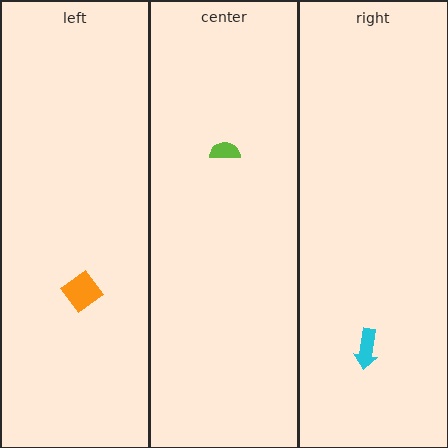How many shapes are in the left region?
1.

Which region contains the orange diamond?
The left region.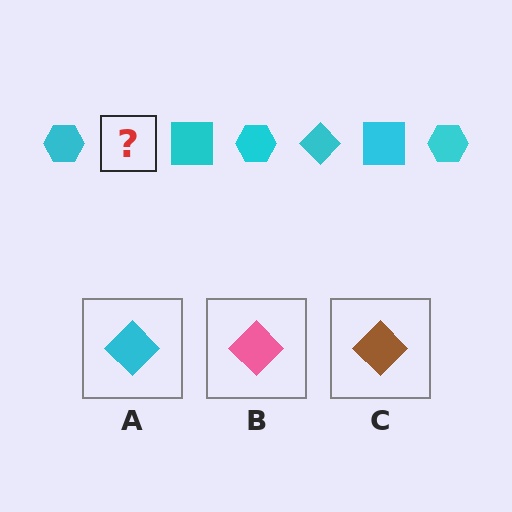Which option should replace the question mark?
Option A.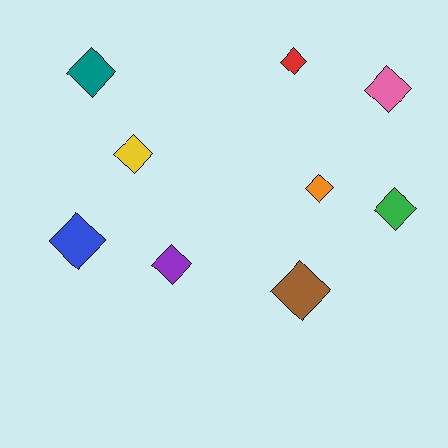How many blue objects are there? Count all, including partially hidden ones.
There is 1 blue object.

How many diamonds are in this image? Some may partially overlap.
There are 9 diamonds.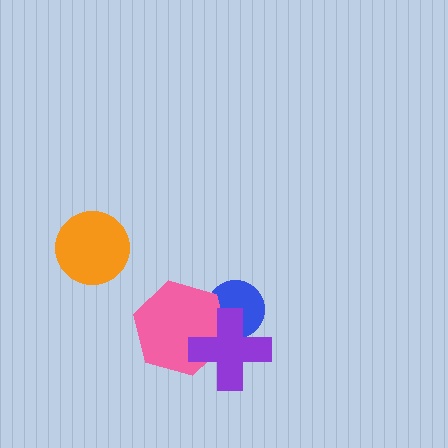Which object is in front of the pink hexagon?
The purple cross is in front of the pink hexagon.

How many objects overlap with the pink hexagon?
2 objects overlap with the pink hexagon.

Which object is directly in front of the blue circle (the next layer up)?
The pink hexagon is directly in front of the blue circle.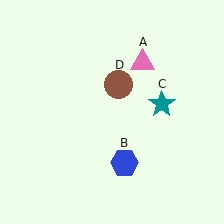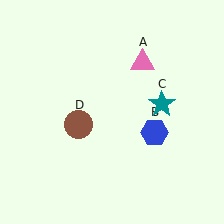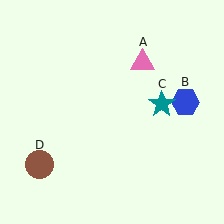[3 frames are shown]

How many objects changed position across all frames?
2 objects changed position: blue hexagon (object B), brown circle (object D).